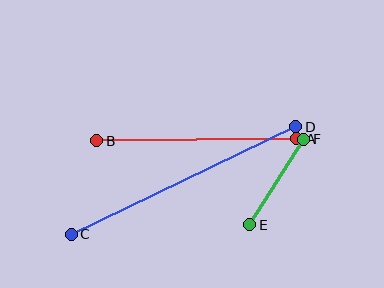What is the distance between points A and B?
The distance is approximately 200 pixels.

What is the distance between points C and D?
The distance is approximately 249 pixels.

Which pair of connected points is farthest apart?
Points C and D are farthest apart.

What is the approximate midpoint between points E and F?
The midpoint is at approximately (277, 182) pixels.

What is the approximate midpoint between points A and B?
The midpoint is at approximately (197, 140) pixels.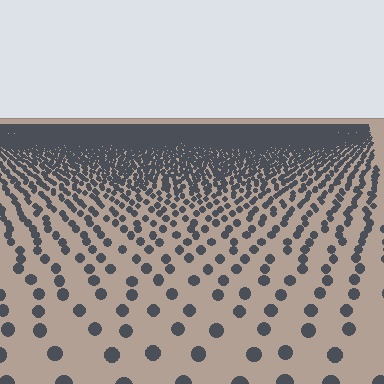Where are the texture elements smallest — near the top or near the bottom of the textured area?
Near the top.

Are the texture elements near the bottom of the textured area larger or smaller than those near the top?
Larger. Near the bottom, elements are closer to the viewer and appear at a bigger on-screen size.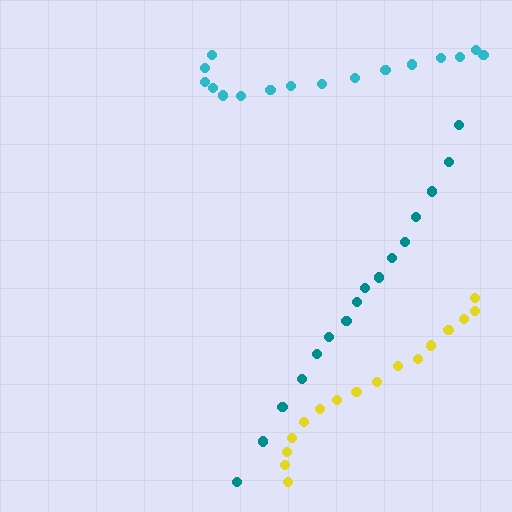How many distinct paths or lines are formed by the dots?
There are 3 distinct paths.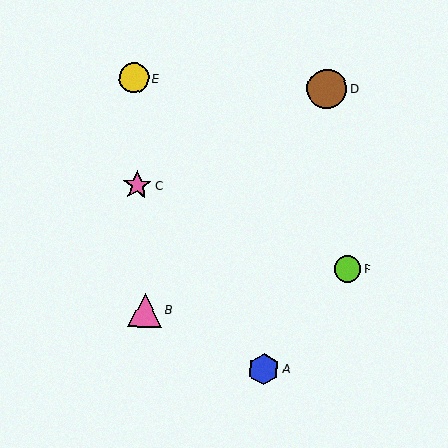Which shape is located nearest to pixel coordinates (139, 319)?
The pink triangle (labeled B) at (145, 310) is nearest to that location.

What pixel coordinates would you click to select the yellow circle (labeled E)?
Click at (134, 78) to select the yellow circle E.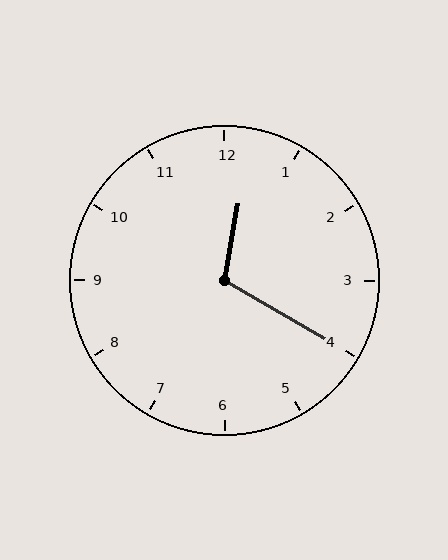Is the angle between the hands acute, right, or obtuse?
It is obtuse.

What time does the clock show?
12:20.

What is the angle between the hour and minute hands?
Approximately 110 degrees.